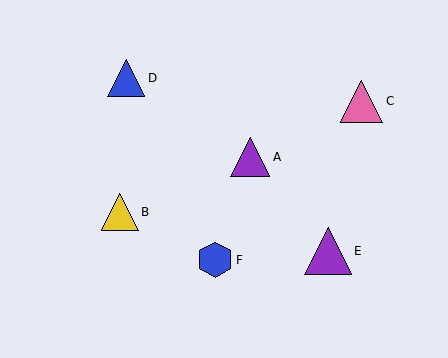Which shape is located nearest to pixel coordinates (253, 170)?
The purple triangle (labeled A) at (250, 157) is nearest to that location.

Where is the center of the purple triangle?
The center of the purple triangle is at (328, 251).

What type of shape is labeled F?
Shape F is a blue hexagon.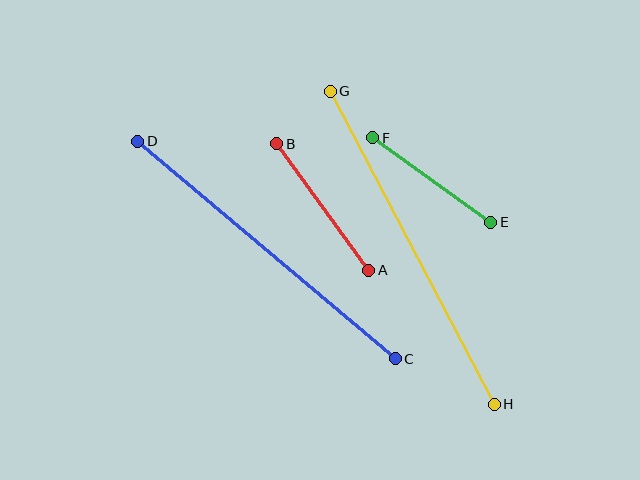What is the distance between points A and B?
The distance is approximately 156 pixels.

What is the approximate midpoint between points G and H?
The midpoint is at approximately (412, 248) pixels.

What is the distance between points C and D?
The distance is approximately 337 pixels.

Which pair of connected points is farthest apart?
Points G and H are farthest apart.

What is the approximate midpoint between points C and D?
The midpoint is at approximately (267, 250) pixels.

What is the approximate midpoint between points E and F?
The midpoint is at approximately (432, 180) pixels.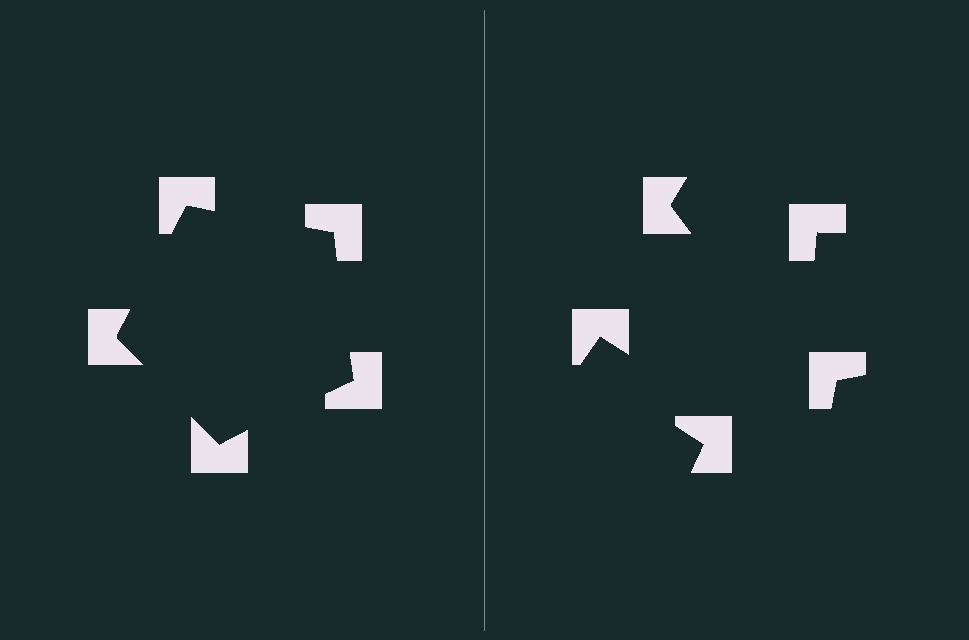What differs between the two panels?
The notched squares are positioned identically on both sides; only the wedge orientations differ. On the left they align to a pentagon; on the right they are misaligned.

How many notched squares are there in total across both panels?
10 — 5 on each side.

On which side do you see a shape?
An illusory pentagon appears on the left side. On the right side the wedge cuts are rotated, so no coherent shape forms.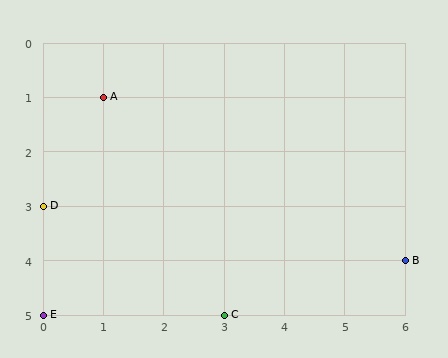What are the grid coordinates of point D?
Point D is at grid coordinates (0, 3).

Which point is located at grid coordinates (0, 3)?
Point D is at (0, 3).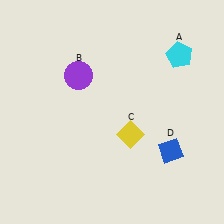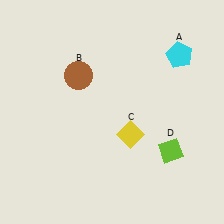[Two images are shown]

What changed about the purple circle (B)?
In Image 1, B is purple. In Image 2, it changed to brown.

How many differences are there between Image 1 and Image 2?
There are 2 differences between the two images.